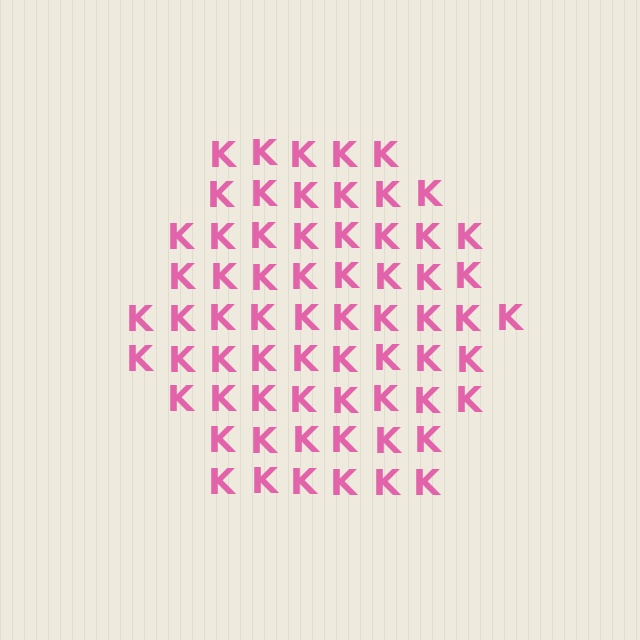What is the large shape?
The large shape is a hexagon.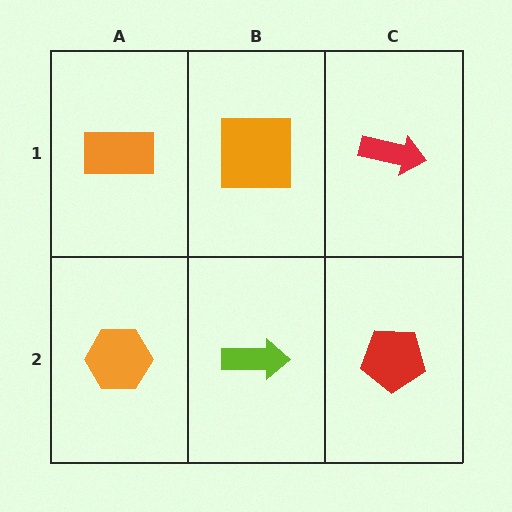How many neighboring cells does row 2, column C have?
2.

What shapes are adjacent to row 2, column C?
A red arrow (row 1, column C), a lime arrow (row 2, column B).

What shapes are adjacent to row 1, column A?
An orange hexagon (row 2, column A), an orange square (row 1, column B).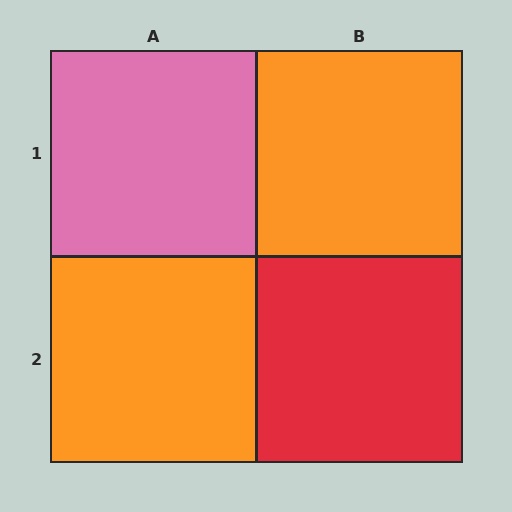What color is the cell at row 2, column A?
Orange.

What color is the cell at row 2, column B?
Red.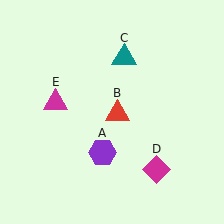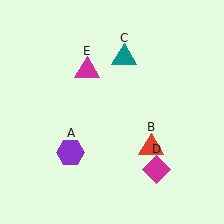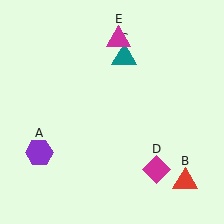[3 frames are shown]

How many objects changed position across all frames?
3 objects changed position: purple hexagon (object A), red triangle (object B), magenta triangle (object E).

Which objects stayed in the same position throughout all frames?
Teal triangle (object C) and magenta diamond (object D) remained stationary.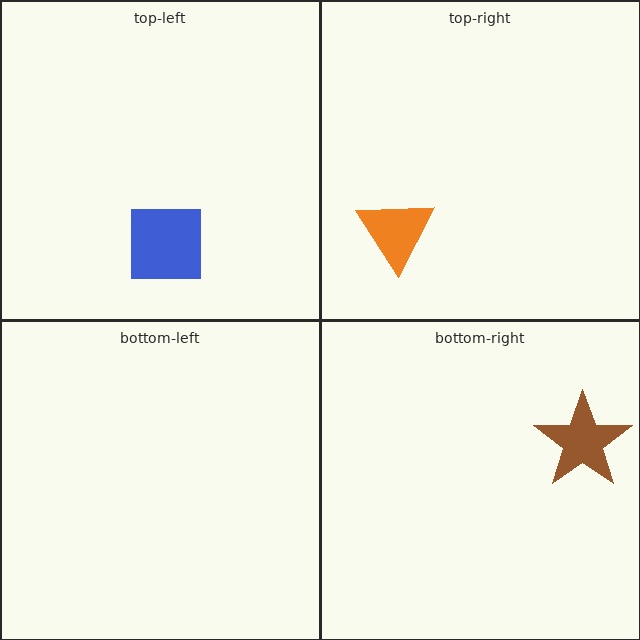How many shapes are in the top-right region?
1.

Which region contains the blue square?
The top-left region.